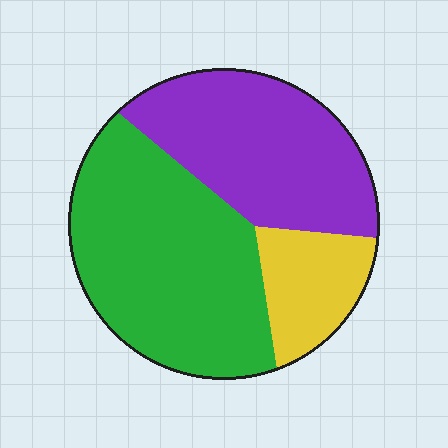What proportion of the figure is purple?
Purple covers 36% of the figure.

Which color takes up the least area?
Yellow, at roughly 15%.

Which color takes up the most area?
Green, at roughly 50%.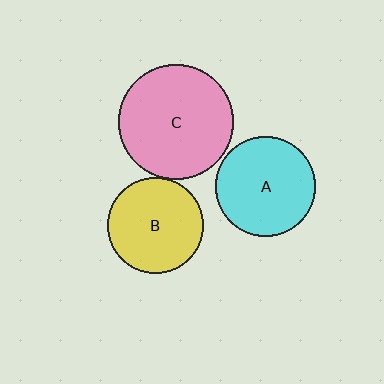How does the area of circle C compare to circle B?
Approximately 1.4 times.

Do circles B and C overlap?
Yes.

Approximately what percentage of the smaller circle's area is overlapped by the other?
Approximately 5%.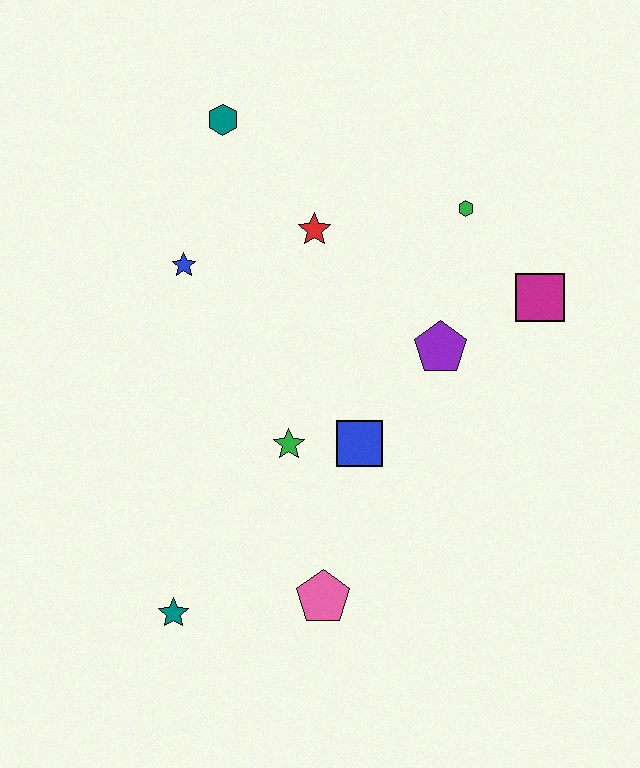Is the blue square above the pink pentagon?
Yes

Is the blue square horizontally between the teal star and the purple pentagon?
Yes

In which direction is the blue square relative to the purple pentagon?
The blue square is below the purple pentagon.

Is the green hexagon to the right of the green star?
Yes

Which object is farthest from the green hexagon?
The teal star is farthest from the green hexagon.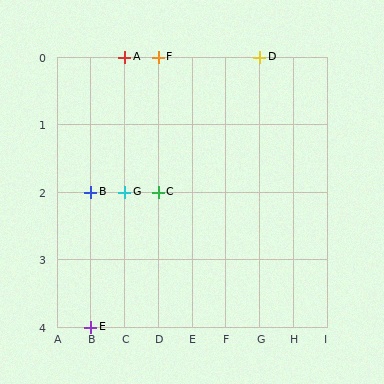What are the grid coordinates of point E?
Point E is at grid coordinates (B, 4).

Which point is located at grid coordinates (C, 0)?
Point A is at (C, 0).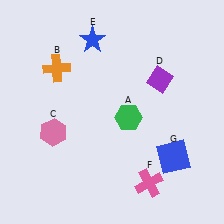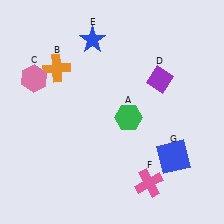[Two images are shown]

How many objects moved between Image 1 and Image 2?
1 object moved between the two images.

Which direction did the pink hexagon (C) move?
The pink hexagon (C) moved up.